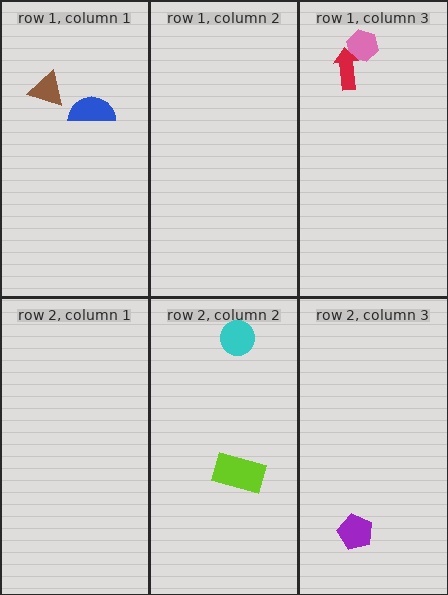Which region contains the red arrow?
The row 1, column 3 region.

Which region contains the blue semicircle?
The row 1, column 1 region.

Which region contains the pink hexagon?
The row 1, column 3 region.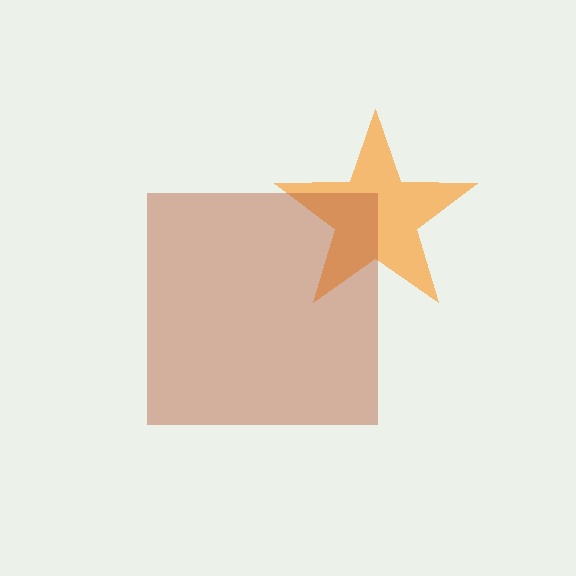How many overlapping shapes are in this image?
There are 2 overlapping shapes in the image.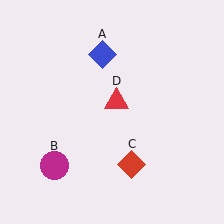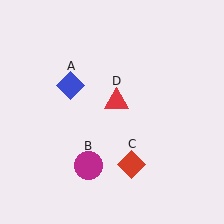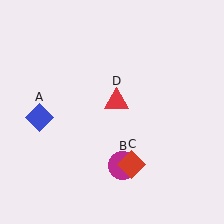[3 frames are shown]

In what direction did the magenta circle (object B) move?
The magenta circle (object B) moved right.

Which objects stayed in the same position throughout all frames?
Red diamond (object C) and red triangle (object D) remained stationary.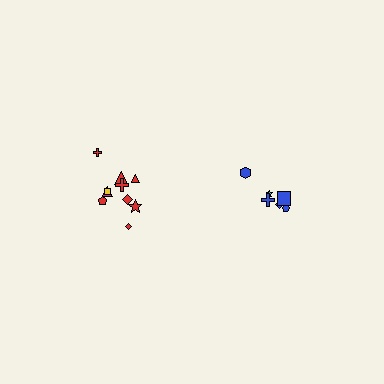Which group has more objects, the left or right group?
The left group.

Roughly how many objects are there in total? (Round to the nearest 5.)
Roughly 15 objects in total.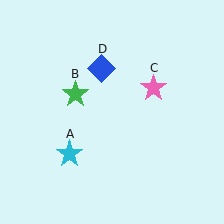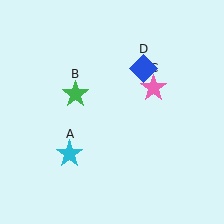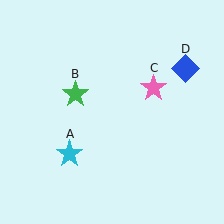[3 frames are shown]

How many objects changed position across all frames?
1 object changed position: blue diamond (object D).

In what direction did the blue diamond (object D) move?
The blue diamond (object D) moved right.